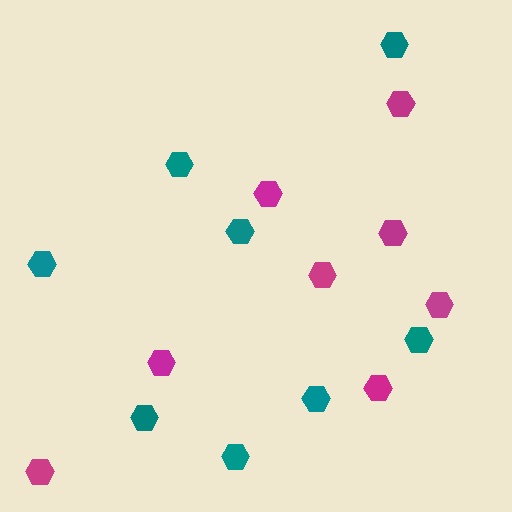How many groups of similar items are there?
There are 2 groups: one group of magenta hexagons (8) and one group of teal hexagons (8).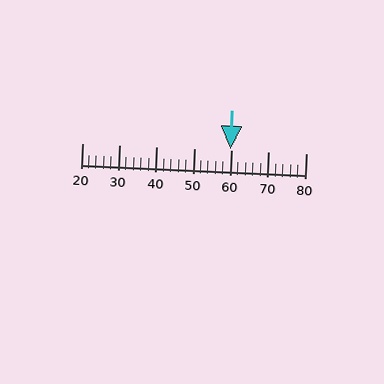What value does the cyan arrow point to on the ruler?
The cyan arrow points to approximately 60.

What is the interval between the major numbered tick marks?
The major tick marks are spaced 10 units apart.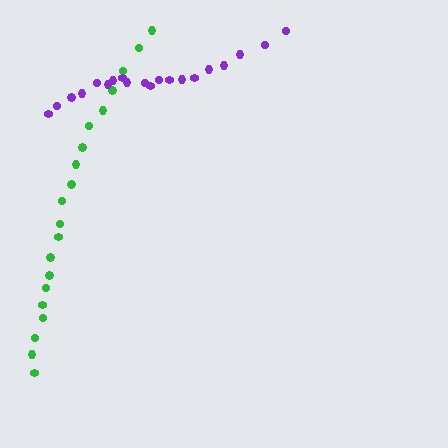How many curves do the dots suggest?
There are 2 distinct paths.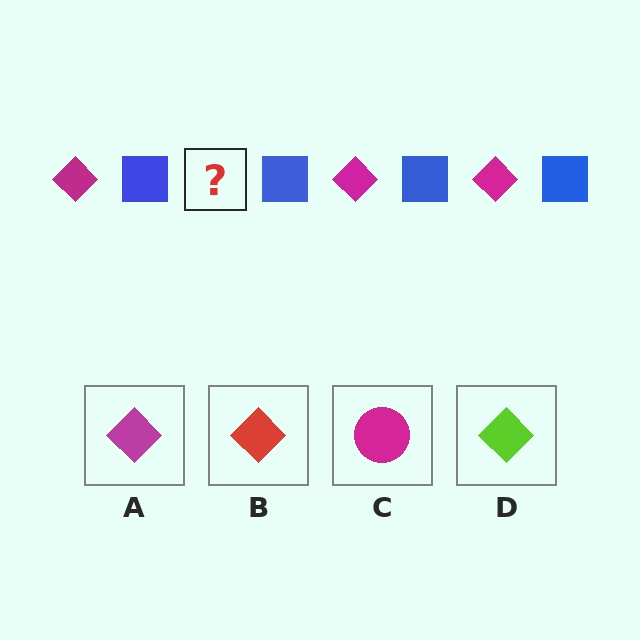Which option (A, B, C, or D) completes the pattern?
A.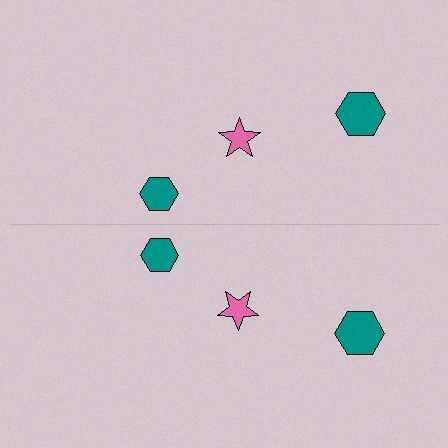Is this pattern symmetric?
Yes, this pattern has bilateral (reflection) symmetry.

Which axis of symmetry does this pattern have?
The pattern has a horizontal axis of symmetry running through the center of the image.